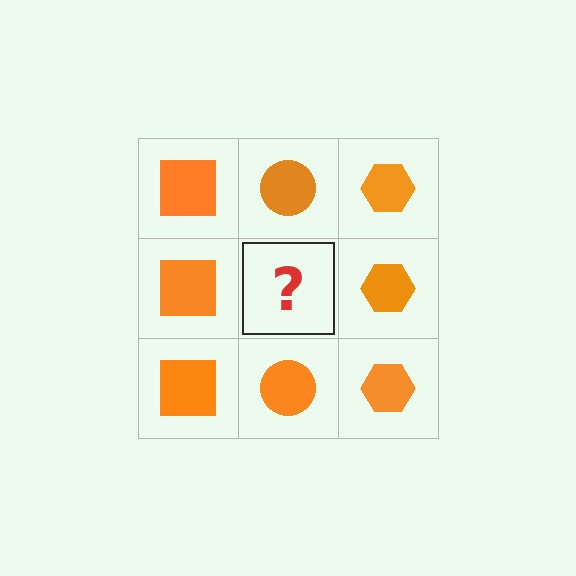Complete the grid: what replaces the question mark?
The question mark should be replaced with an orange circle.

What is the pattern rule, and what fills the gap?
The rule is that each column has a consistent shape. The gap should be filled with an orange circle.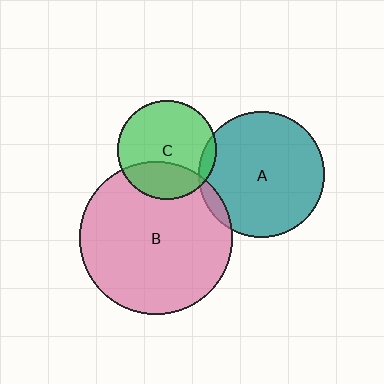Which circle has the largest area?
Circle B (pink).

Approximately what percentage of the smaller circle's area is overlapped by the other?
Approximately 5%.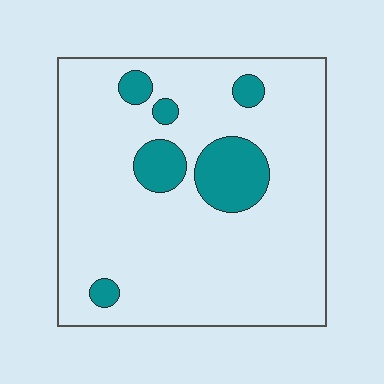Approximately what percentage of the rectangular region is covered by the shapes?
Approximately 15%.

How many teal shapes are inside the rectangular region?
6.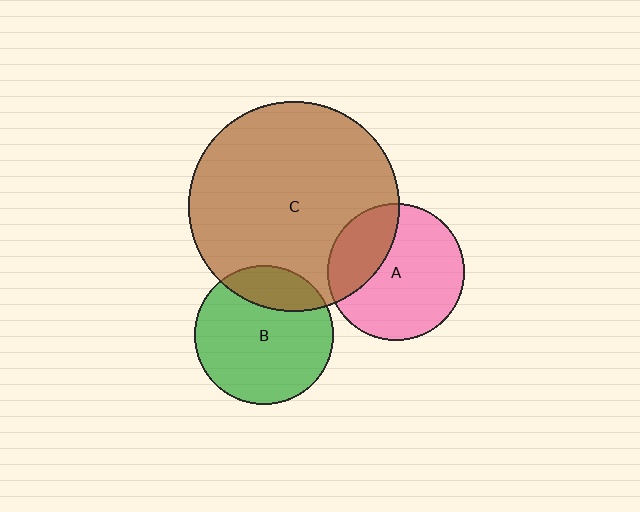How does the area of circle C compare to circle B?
Approximately 2.3 times.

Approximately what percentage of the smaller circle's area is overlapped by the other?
Approximately 30%.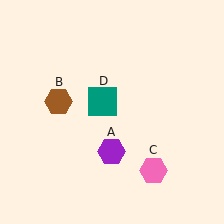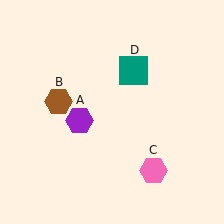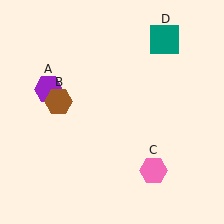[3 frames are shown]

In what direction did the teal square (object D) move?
The teal square (object D) moved up and to the right.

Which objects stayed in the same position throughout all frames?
Brown hexagon (object B) and pink hexagon (object C) remained stationary.